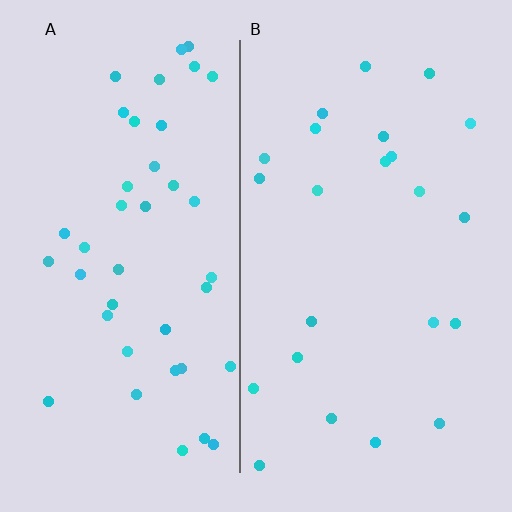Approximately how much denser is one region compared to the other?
Approximately 1.8× — region A over region B.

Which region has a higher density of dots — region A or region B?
A (the left).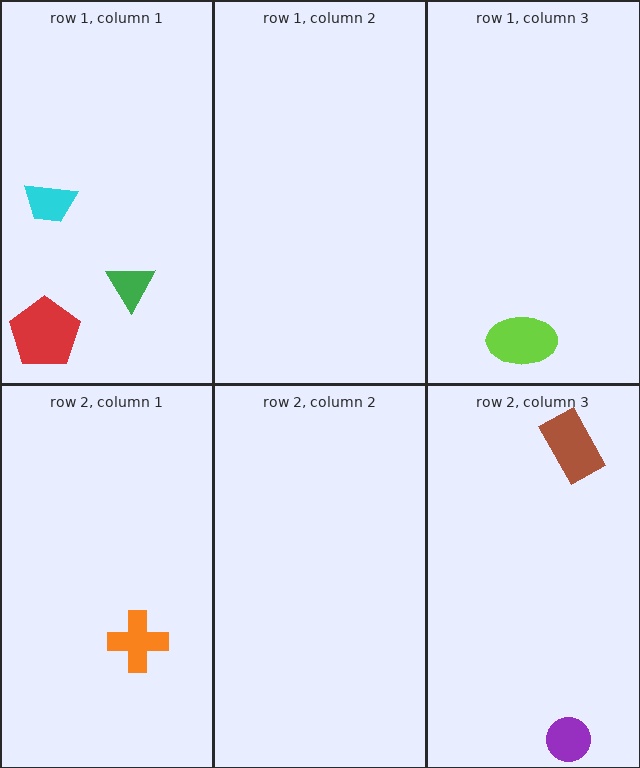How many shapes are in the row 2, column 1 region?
1.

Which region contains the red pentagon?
The row 1, column 1 region.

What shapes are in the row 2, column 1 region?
The orange cross.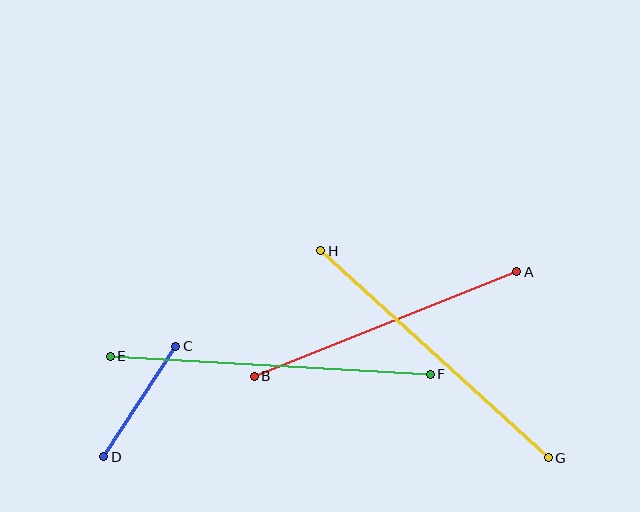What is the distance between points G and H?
The distance is approximately 307 pixels.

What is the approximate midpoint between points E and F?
The midpoint is at approximately (270, 365) pixels.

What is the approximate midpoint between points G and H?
The midpoint is at approximately (435, 354) pixels.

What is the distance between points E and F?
The distance is approximately 320 pixels.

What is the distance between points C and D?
The distance is approximately 132 pixels.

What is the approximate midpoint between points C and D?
The midpoint is at approximately (140, 402) pixels.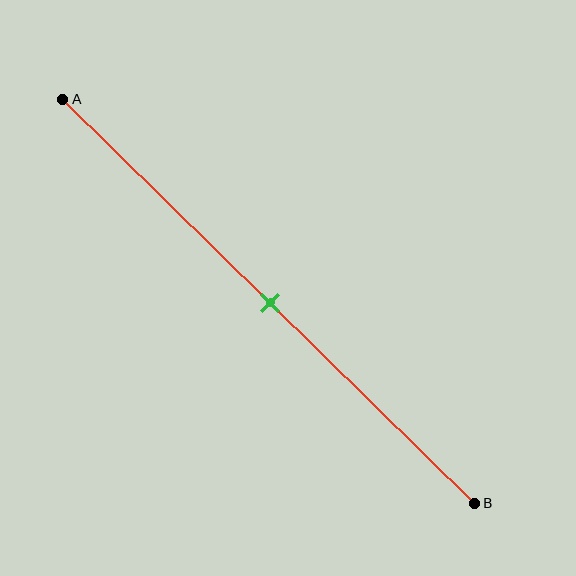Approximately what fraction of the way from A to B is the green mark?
The green mark is approximately 50% of the way from A to B.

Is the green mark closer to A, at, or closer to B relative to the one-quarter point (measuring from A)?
The green mark is closer to point B than the one-quarter point of segment AB.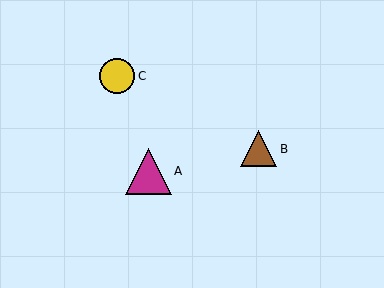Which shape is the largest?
The magenta triangle (labeled A) is the largest.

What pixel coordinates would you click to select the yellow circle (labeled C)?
Click at (117, 76) to select the yellow circle C.